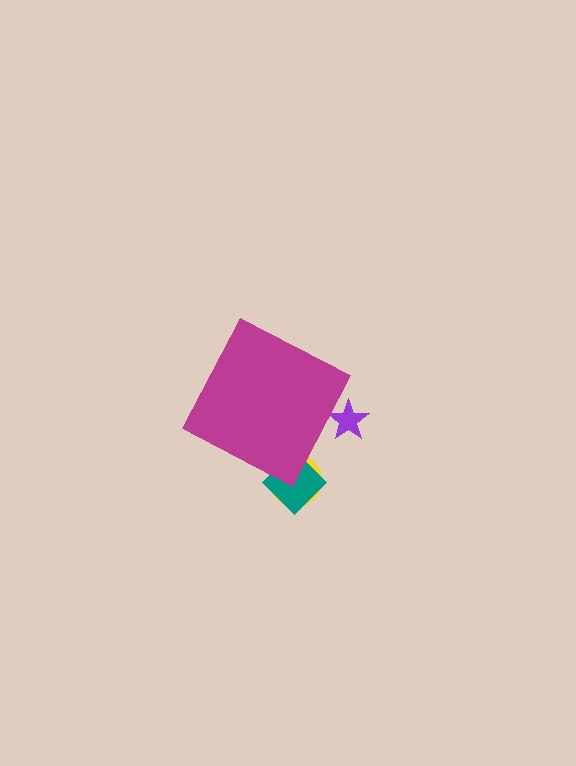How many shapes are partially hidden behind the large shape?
3 shapes are partially hidden.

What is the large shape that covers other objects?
A magenta diamond.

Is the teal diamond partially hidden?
Yes, the teal diamond is partially hidden behind the magenta diamond.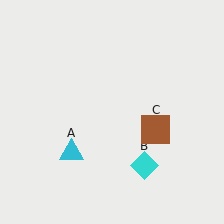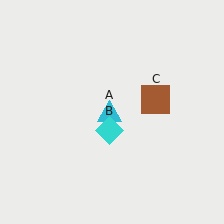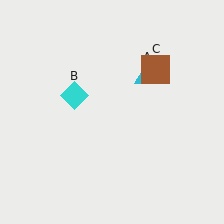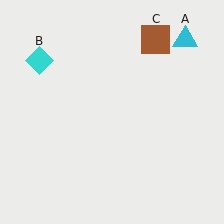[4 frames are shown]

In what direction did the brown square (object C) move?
The brown square (object C) moved up.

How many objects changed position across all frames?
3 objects changed position: cyan triangle (object A), cyan diamond (object B), brown square (object C).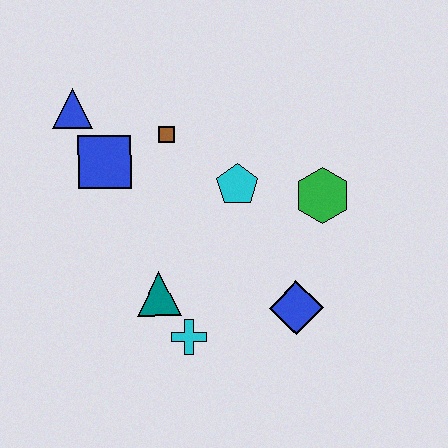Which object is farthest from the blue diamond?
The blue triangle is farthest from the blue diamond.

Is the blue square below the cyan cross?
No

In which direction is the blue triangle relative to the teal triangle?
The blue triangle is above the teal triangle.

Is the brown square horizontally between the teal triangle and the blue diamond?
Yes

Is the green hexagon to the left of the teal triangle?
No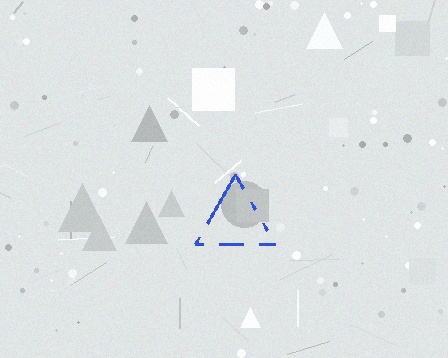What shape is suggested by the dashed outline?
The dashed outline suggests a triangle.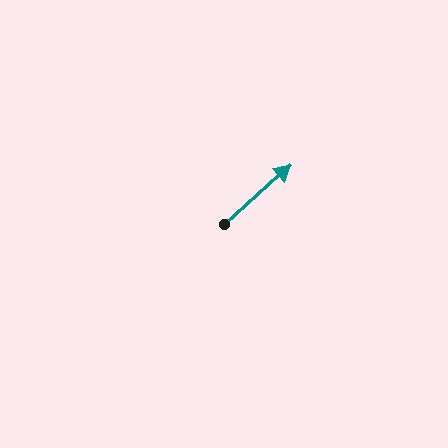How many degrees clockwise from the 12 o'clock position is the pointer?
Approximately 48 degrees.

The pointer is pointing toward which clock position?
Roughly 2 o'clock.